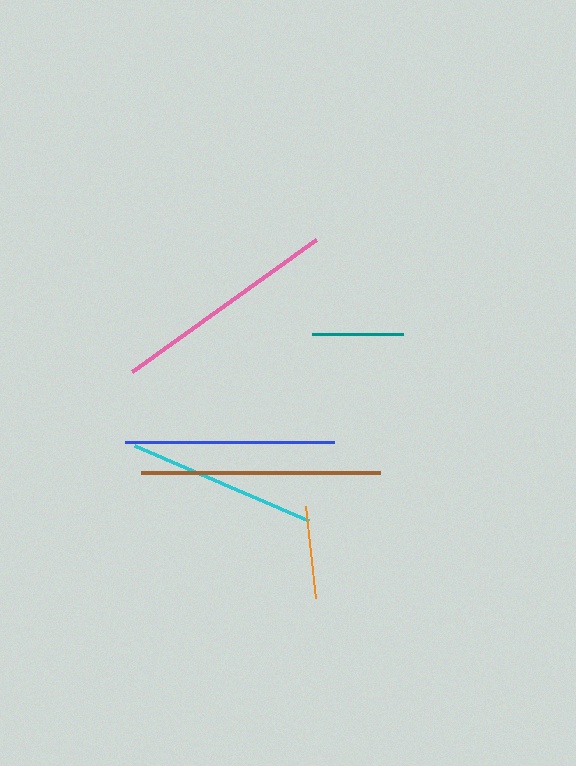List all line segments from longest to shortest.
From longest to shortest: brown, pink, blue, cyan, orange, teal.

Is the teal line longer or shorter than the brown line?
The brown line is longer than the teal line.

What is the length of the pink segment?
The pink segment is approximately 227 pixels long.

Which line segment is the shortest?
The teal line is the shortest at approximately 91 pixels.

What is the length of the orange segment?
The orange segment is approximately 93 pixels long.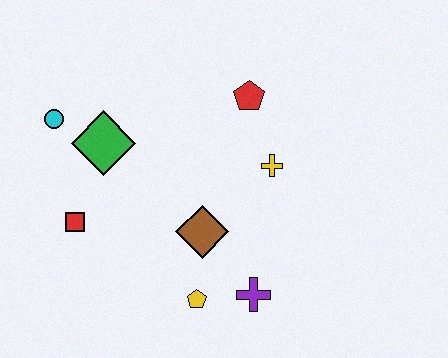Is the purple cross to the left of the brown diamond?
No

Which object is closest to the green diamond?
The cyan circle is closest to the green diamond.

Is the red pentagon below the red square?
No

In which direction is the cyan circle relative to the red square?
The cyan circle is above the red square.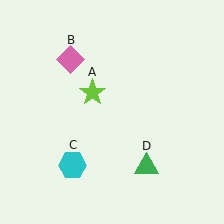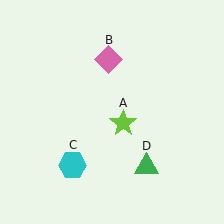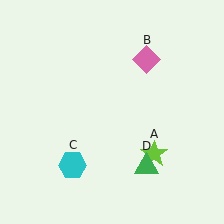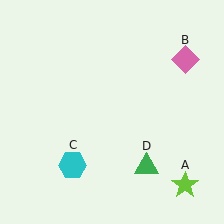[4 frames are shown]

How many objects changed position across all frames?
2 objects changed position: lime star (object A), pink diamond (object B).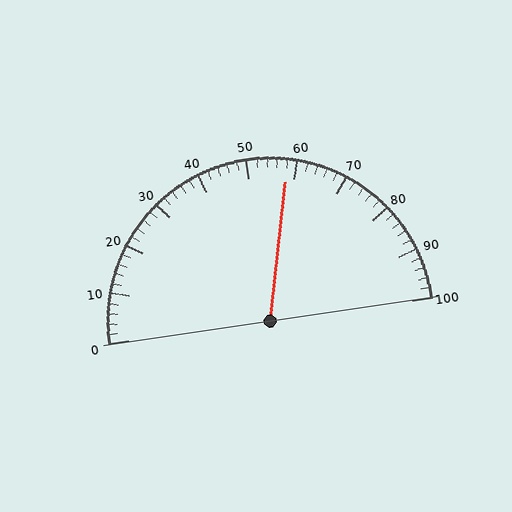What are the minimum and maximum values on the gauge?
The gauge ranges from 0 to 100.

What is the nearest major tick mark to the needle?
The nearest major tick mark is 60.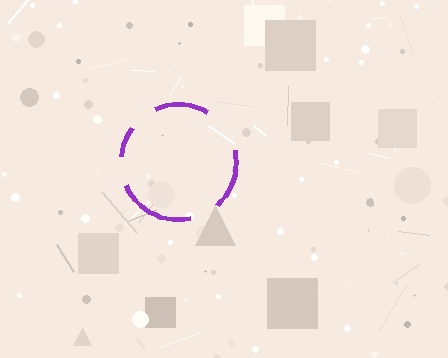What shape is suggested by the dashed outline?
The dashed outline suggests a circle.